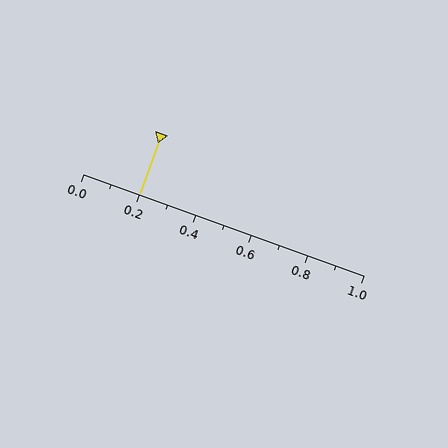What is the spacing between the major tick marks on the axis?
The major ticks are spaced 0.2 apart.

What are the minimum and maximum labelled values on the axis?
The axis runs from 0.0 to 1.0.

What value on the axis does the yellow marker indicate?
The marker indicates approximately 0.2.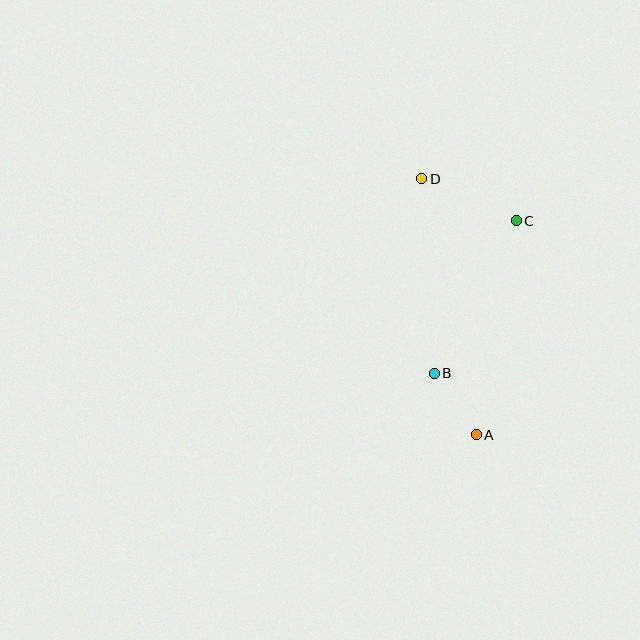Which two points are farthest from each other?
Points A and D are farthest from each other.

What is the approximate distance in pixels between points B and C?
The distance between B and C is approximately 173 pixels.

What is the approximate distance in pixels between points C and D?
The distance between C and D is approximately 103 pixels.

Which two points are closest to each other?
Points A and B are closest to each other.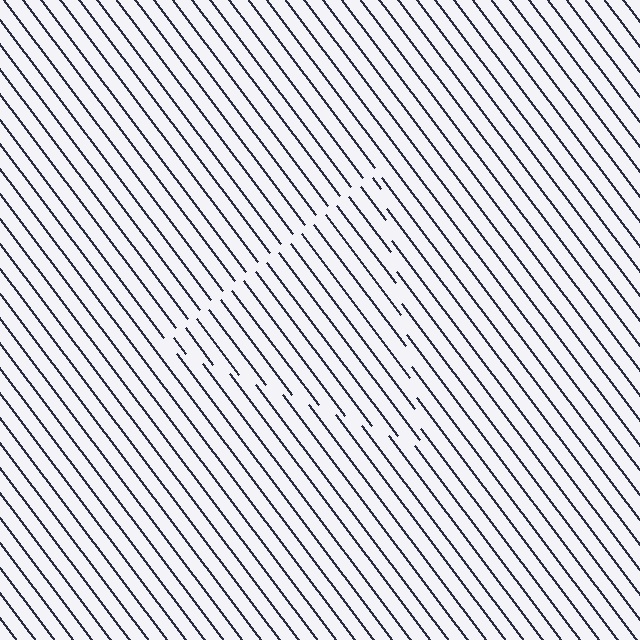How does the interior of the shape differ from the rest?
The interior of the shape contains the same grating, shifted by half a period — the contour is defined by the phase discontinuity where line-ends from the inner and outer gratings abut.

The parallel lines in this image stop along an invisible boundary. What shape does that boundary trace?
An illusory triangle. The interior of the shape contains the same grating, shifted by half a period — the contour is defined by the phase discontinuity where line-ends from the inner and outer gratings abut.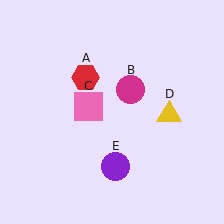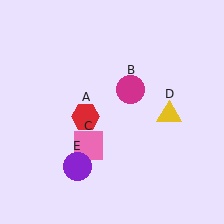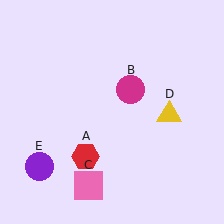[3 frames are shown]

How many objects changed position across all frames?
3 objects changed position: red hexagon (object A), pink square (object C), purple circle (object E).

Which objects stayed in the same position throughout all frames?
Magenta circle (object B) and yellow triangle (object D) remained stationary.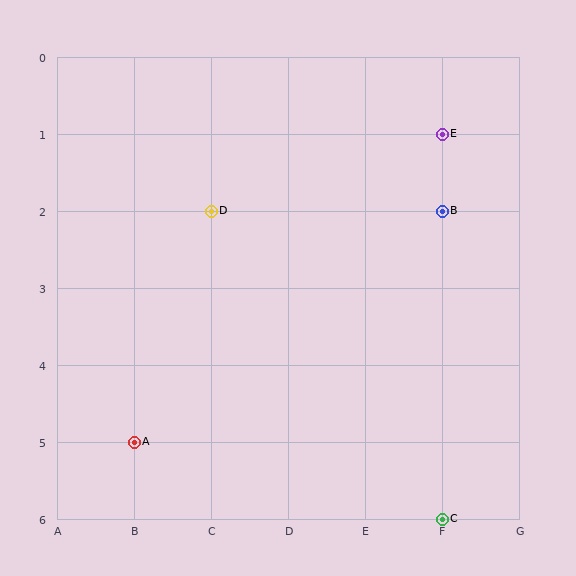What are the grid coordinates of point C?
Point C is at grid coordinates (F, 6).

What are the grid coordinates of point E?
Point E is at grid coordinates (F, 1).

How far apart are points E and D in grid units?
Points E and D are 3 columns and 1 row apart (about 3.2 grid units diagonally).